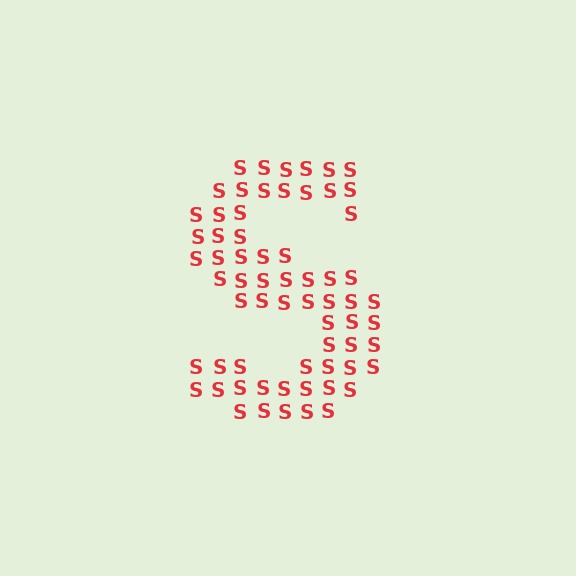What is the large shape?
The large shape is the letter S.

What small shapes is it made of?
It is made of small letter S's.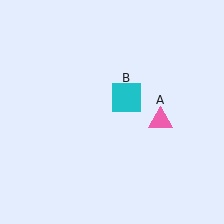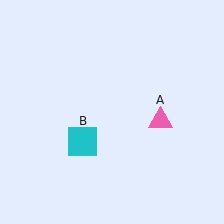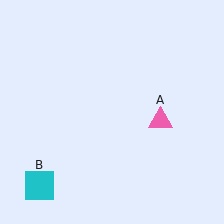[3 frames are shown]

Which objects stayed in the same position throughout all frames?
Pink triangle (object A) remained stationary.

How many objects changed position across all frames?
1 object changed position: cyan square (object B).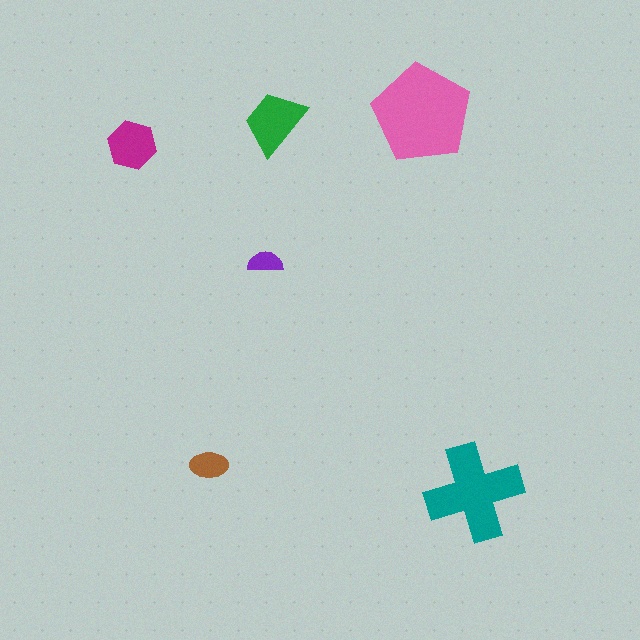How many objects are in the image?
There are 6 objects in the image.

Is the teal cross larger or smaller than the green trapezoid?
Larger.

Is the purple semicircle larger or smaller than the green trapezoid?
Smaller.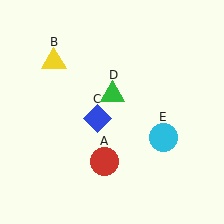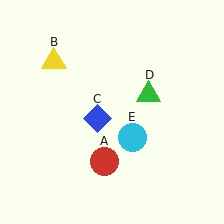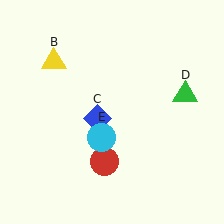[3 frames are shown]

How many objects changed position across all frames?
2 objects changed position: green triangle (object D), cyan circle (object E).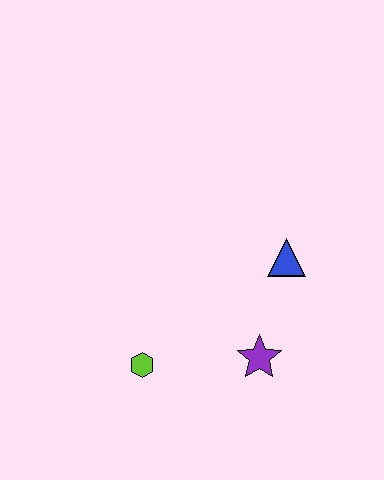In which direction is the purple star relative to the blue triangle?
The purple star is below the blue triangle.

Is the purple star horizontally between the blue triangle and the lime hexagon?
Yes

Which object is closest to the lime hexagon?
The purple star is closest to the lime hexagon.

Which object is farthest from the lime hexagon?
The blue triangle is farthest from the lime hexagon.